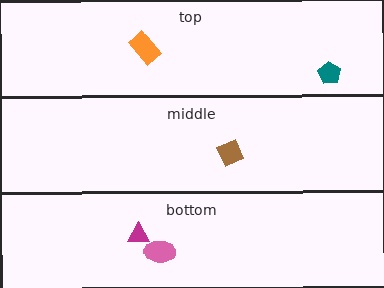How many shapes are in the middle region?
1.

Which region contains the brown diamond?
The middle region.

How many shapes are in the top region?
2.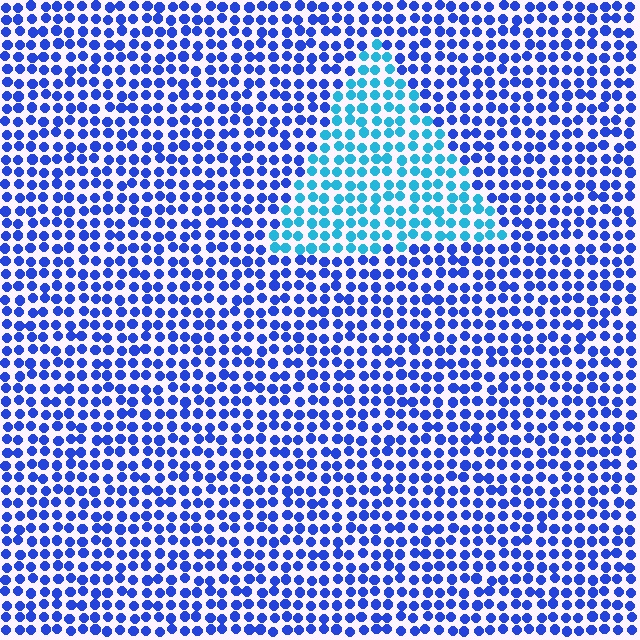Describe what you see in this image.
The image is filled with small blue elements in a uniform arrangement. A triangle-shaped region is visible where the elements are tinted to a slightly different hue, forming a subtle color boundary.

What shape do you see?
I see a triangle.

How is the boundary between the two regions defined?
The boundary is defined purely by a slight shift in hue (about 38 degrees). Spacing, size, and orientation are identical on both sides.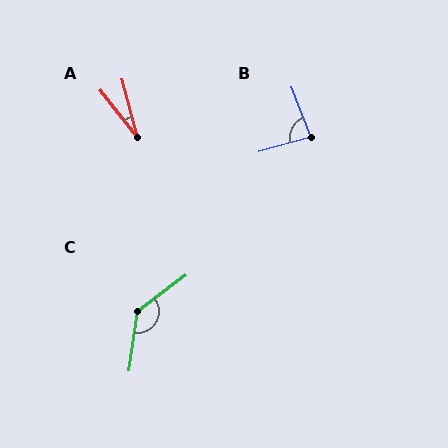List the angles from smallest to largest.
A (23°), B (84°), C (135°).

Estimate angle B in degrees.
Approximately 84 degrees.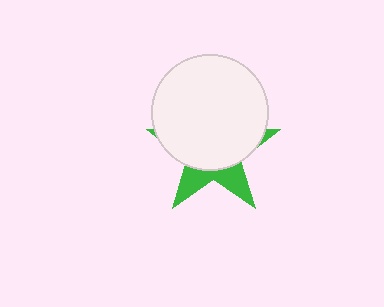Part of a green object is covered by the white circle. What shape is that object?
It is a star.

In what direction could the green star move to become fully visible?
The green star could move down. That would shift it out from behind the white circle entirely.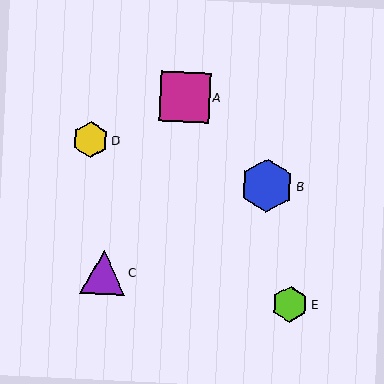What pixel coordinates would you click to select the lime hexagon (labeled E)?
Click at (290, 304) to select the lime hexagon E.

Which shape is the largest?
The blue hexagon (labeled B) is the largest.